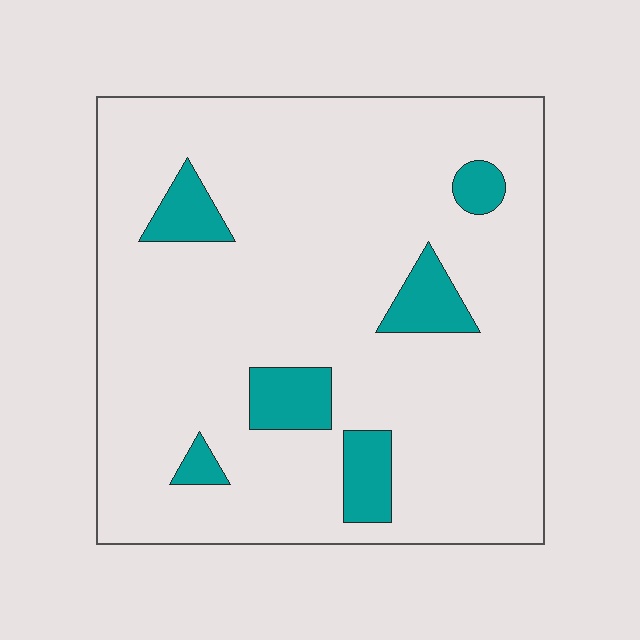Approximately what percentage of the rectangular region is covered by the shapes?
Approximately 10%.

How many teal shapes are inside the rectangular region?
6.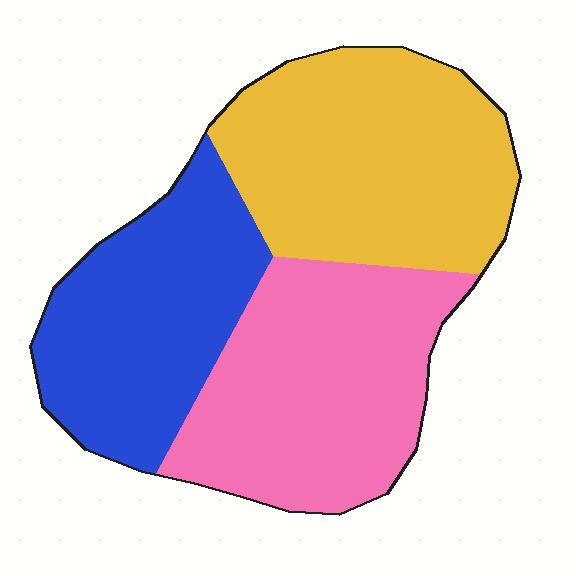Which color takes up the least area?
Blue, at roughly 30%.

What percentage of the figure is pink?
Pink takes up about one third (1/3) of the figure.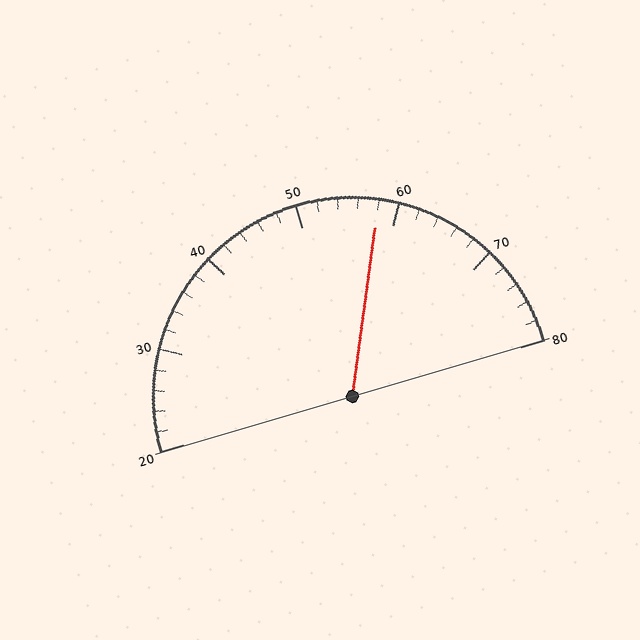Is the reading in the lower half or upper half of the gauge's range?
The reading is in the upper half of the range (20 to 80).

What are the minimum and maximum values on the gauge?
The gauge ranges from 20 to 80.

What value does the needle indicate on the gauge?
The needle indicates approximately 58.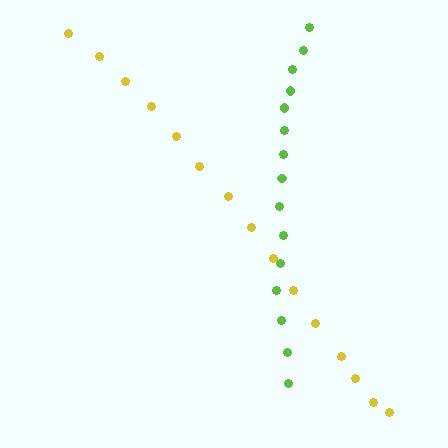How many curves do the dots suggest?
There are 2 distinct paths.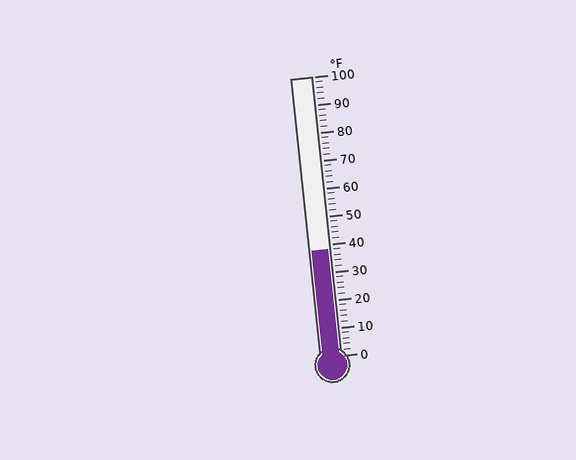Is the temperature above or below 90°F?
The temperature is below 90°F.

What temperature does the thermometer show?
The thermometer shows approximately 38°F.